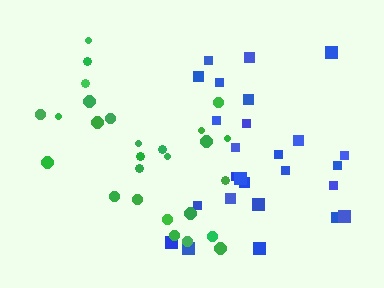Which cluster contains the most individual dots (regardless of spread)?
Green (27).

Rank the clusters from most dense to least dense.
green, blue.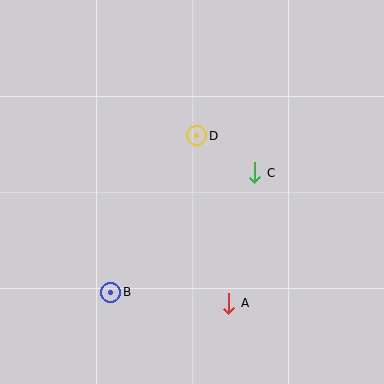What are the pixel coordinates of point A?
Point A is at (229, 303).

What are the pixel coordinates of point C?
Point C is at (255, 173).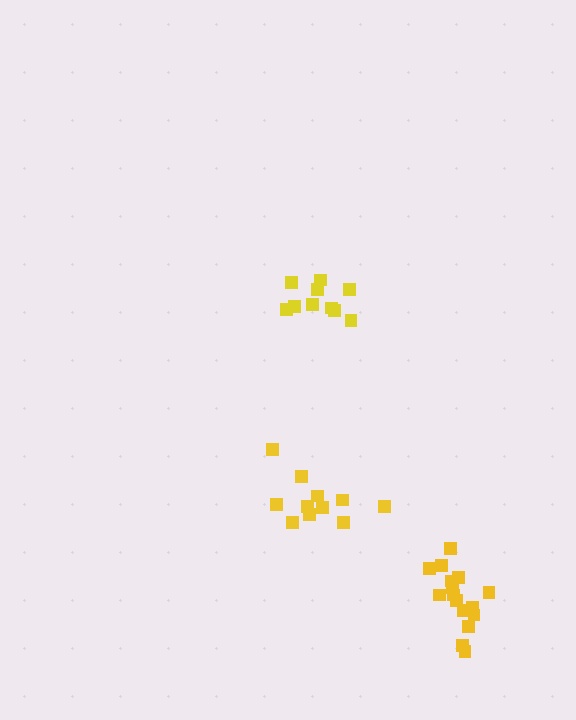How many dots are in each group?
Group 1: 10 dots, Group 2: 11 dots, Group 3: 16 dots (37 total).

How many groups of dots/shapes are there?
There are 3 groups.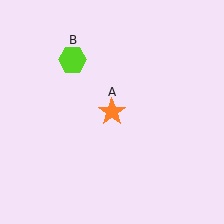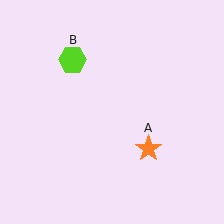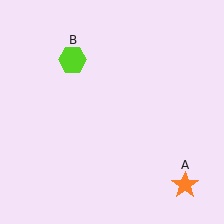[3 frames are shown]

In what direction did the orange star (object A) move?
The orange star (object A) moved down and to the right.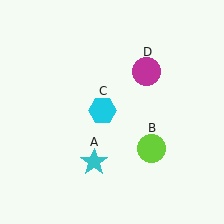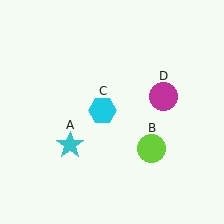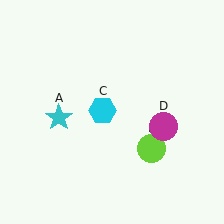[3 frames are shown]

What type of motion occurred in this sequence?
The cyan star (object A), magenta circle (object D) rotated clockwise around the center of the scene.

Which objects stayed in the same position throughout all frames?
Lime circle (object B) and cyan hexagon (object C) remained stationary.